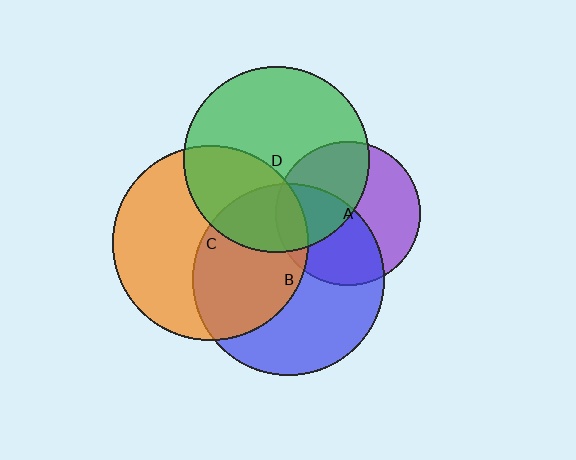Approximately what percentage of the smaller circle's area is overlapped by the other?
Approximately 45%.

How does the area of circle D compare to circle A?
Approximately 1.6 times.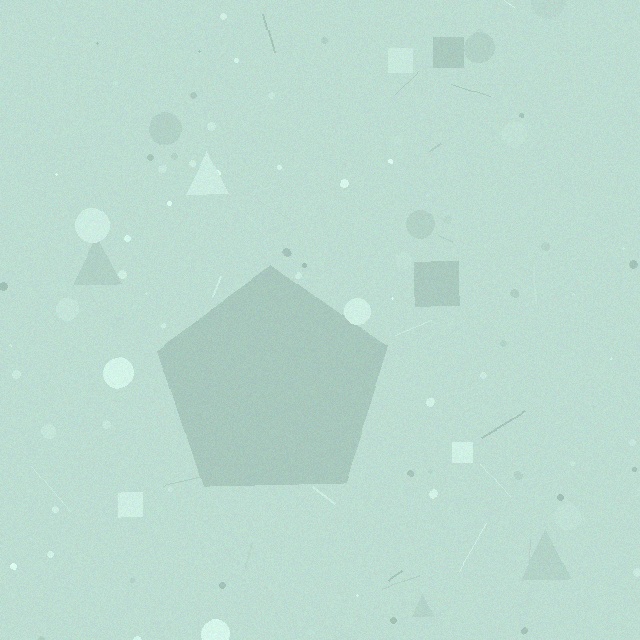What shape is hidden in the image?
A pentagon is hidden in the image.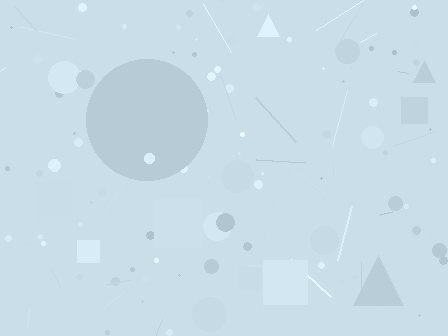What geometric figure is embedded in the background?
A circle is embedded in the background.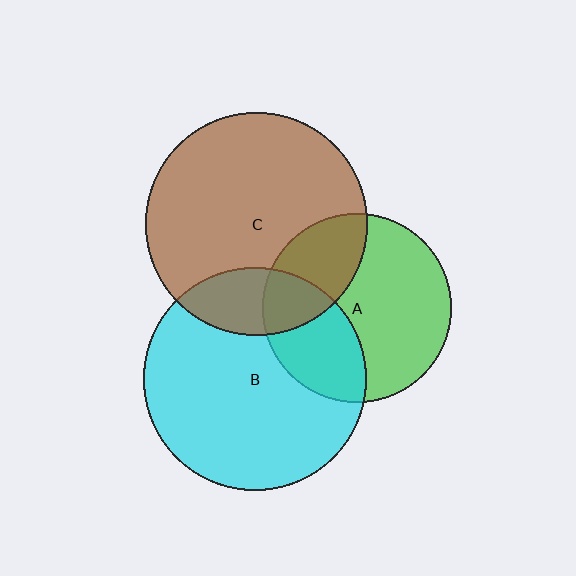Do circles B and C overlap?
Yes.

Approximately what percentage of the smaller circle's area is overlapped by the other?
Approximately 20%.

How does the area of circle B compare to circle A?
Approximately 1.4 times.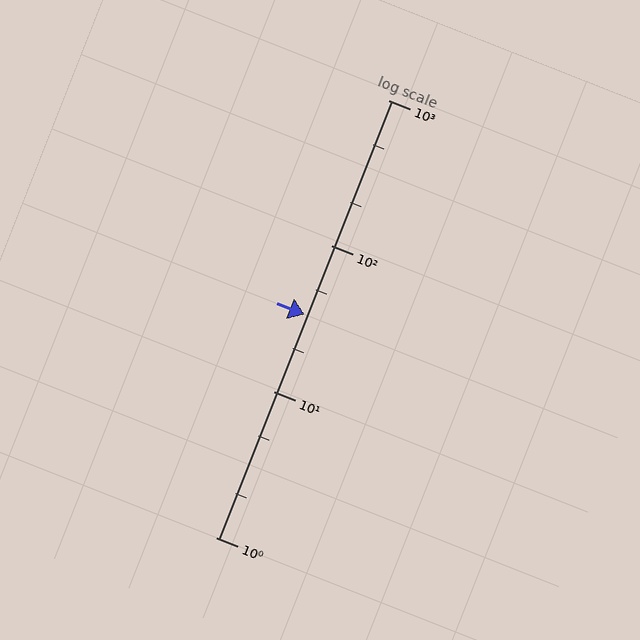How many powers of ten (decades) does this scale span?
The scale spans 3 decades, from 1 to 1000.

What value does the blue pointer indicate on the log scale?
The pointer indicates approximately 34.